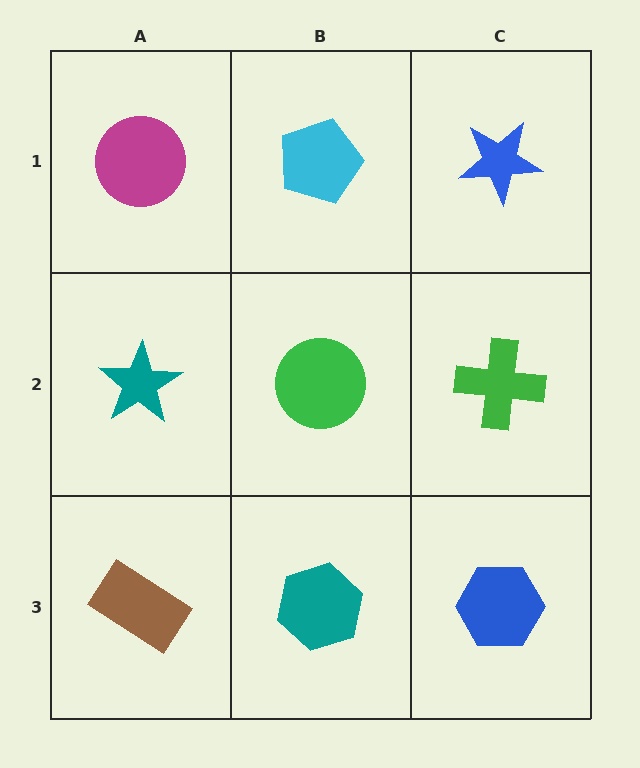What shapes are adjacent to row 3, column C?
A green cross (row 2, column C), a teal hexagon (row 3, column B).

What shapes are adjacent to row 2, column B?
A cyan pentagon (row 1, column B), a teal hexagon (row 3, column B), a teal star (row 2, column A), a green cross (row 2, column C).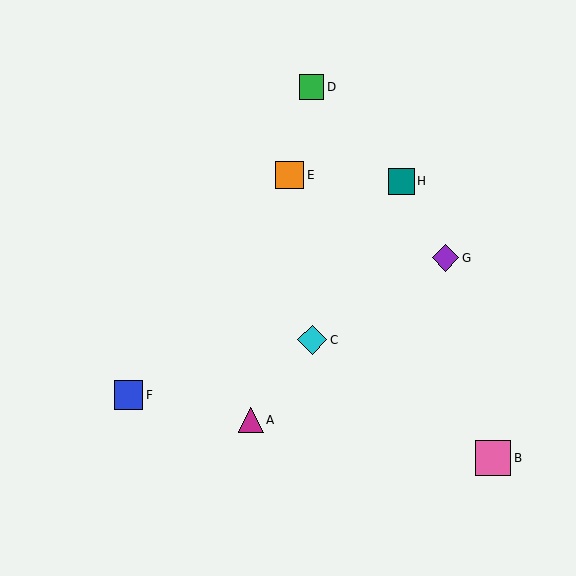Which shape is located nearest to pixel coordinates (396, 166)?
The teal square (labeled H) at (401, 181) is nearest to that location.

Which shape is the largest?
The pink square (labeled B) is the largest.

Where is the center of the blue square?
The center of the blue square is at (129, 395).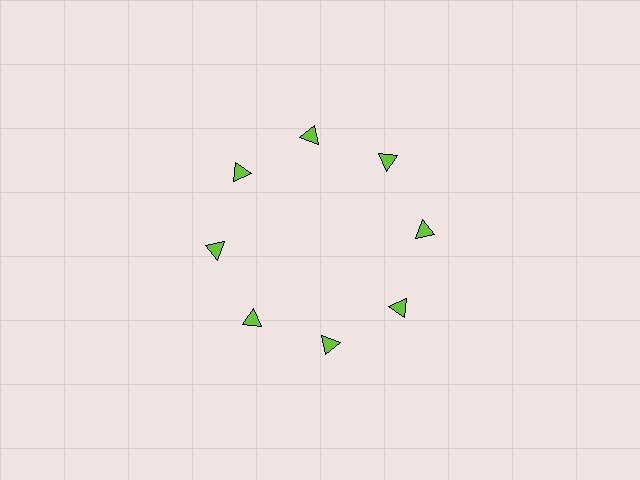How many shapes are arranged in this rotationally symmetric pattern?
There are 8 shapes, arranged in 8 groups of 1.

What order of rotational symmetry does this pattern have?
This pattern has 8-fold rotational symmetry.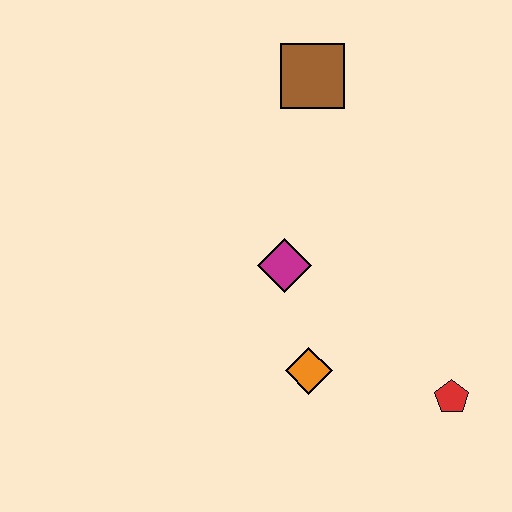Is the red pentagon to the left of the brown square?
No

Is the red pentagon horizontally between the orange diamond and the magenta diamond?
No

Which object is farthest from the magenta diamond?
The red pentagon is farthest from the magenta diamond.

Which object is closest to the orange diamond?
The magenta diamond is closest to the orange diamond.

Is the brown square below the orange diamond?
No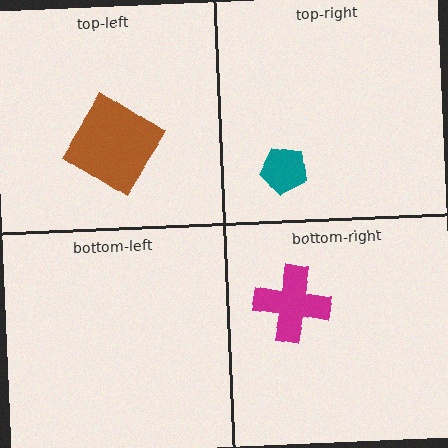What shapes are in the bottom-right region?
The magenta cross.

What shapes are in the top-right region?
The teal pentagon.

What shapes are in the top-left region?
The brown diamond.